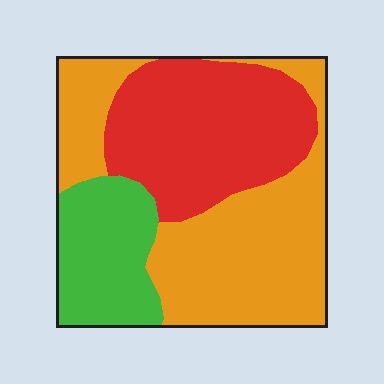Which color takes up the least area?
Green, at roughly 20%.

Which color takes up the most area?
Orange, at roughly 45%.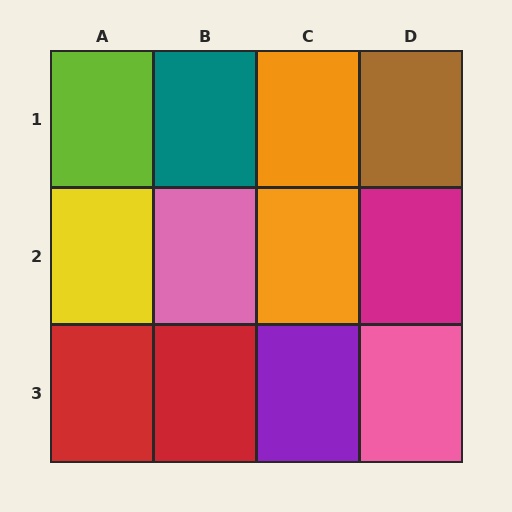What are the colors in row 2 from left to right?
Yellow, pink, orange, magenta.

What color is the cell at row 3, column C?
Purple.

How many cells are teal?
1 cell is teal.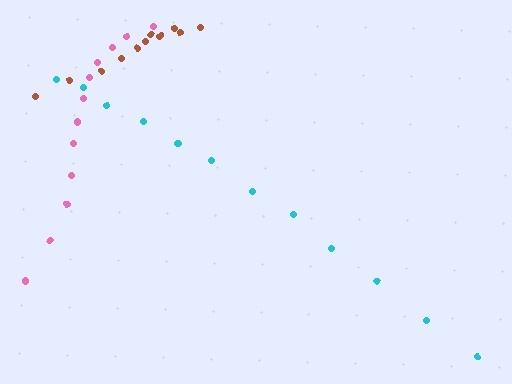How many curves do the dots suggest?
There are 3 distinct paths.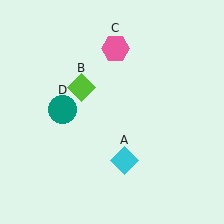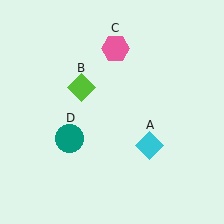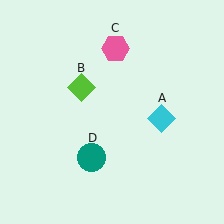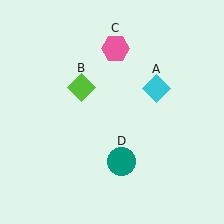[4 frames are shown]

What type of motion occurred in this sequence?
The cyan diamond (object A), teal circle (object D) rotated counterclockwise around the center of the scene.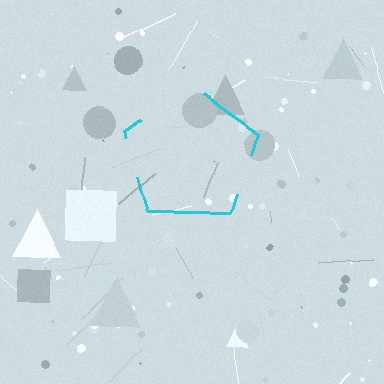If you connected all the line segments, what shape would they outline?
They would outline a pentagon.